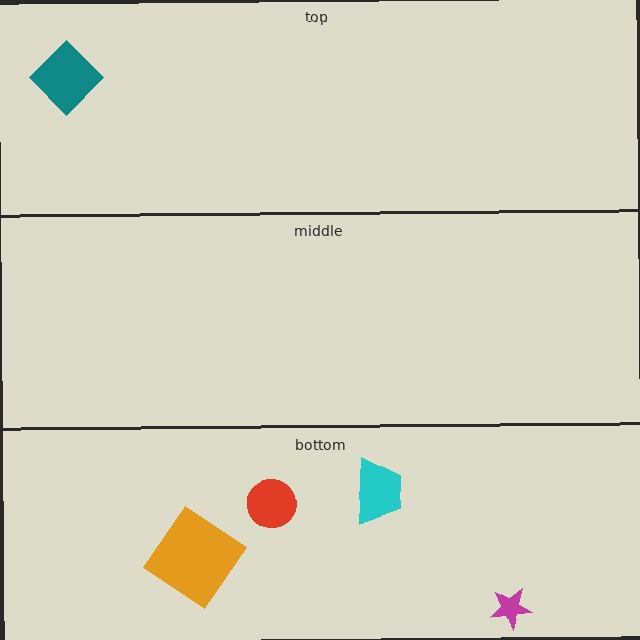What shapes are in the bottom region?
The red circle, the orange diamond, the magenta star, the cyan trapezoid.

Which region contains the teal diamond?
The top region.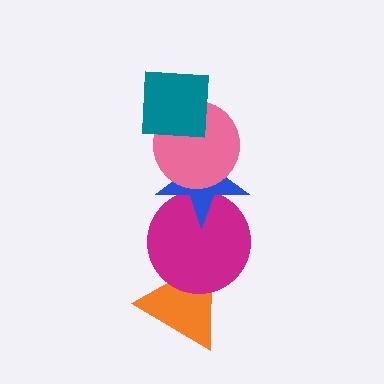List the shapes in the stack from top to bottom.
From top to bottom: the teal square, the pink circle, the blue star, the magenta circle, the orange triangle.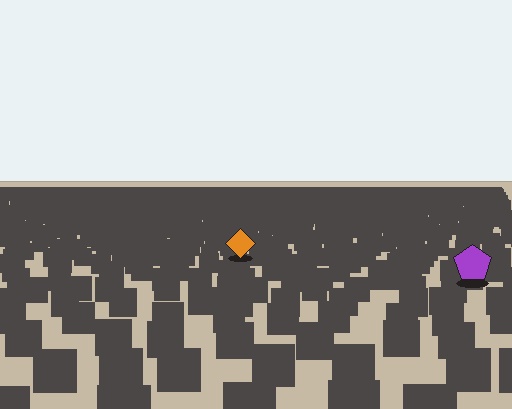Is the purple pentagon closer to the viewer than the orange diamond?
Yes. The purple pentagon is closer — you can tell from the texture gradient: the ground texture is coarser near it.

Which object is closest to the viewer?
The purple pentagon is closest. The texture marks near it are larger and more spread out.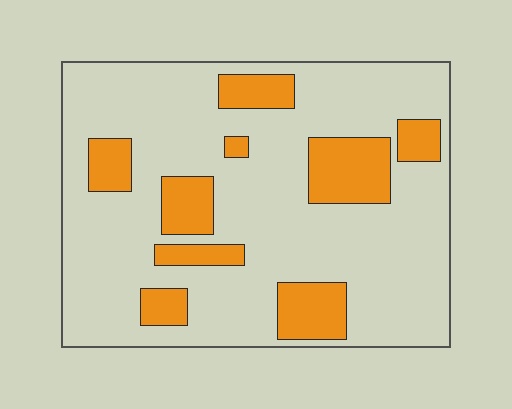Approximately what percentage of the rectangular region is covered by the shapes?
Approximately 20%.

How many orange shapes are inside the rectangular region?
9.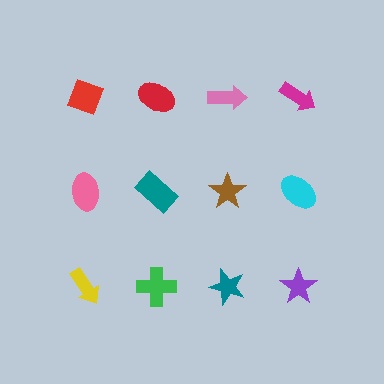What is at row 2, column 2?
A teal rectangle.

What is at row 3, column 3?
A teal star.